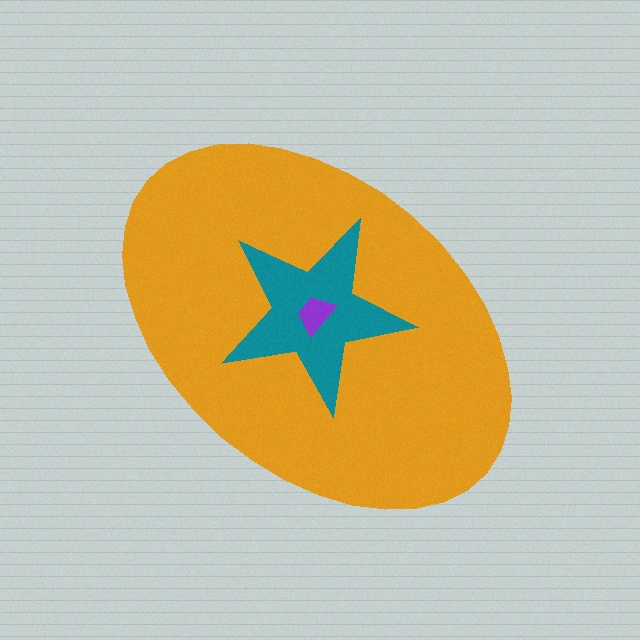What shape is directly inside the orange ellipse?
The teal star.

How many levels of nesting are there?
3.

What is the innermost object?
The purple trapezoid.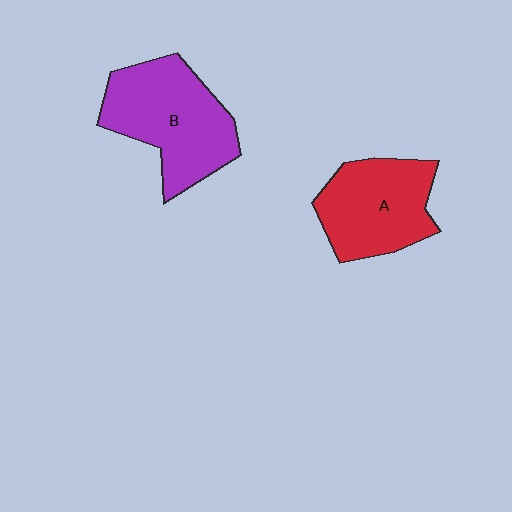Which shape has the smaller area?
Shape A (red).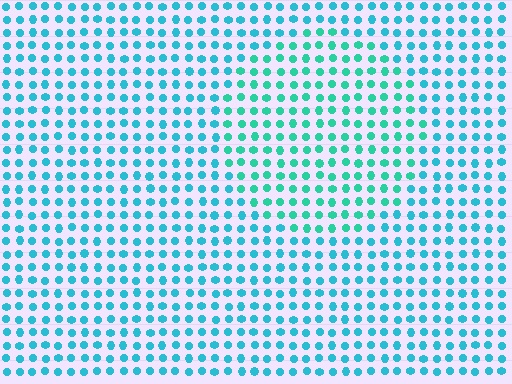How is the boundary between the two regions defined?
The boundary is defined purely by a slight shift in hue (about 25 degrees). Spacing, size, and orientation are identical on both sides.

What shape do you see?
I see a circle.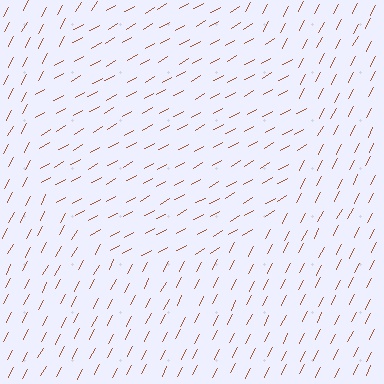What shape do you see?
I see a circle.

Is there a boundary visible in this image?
Yes, there is a texture boundary formed by a change in line orientation.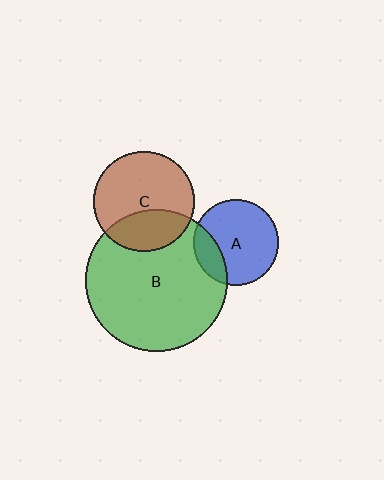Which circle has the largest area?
Circle B (green).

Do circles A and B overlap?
Yes.